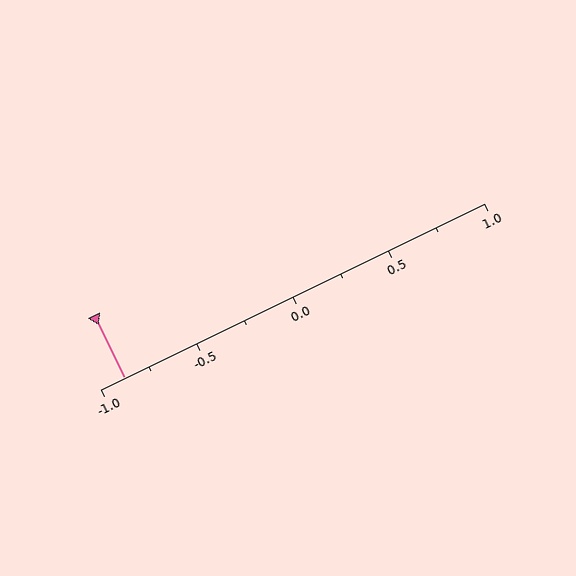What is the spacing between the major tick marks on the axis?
The major ticks are spaced 0.5 apart.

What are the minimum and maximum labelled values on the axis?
The axis runs from -1.0 to 1.0.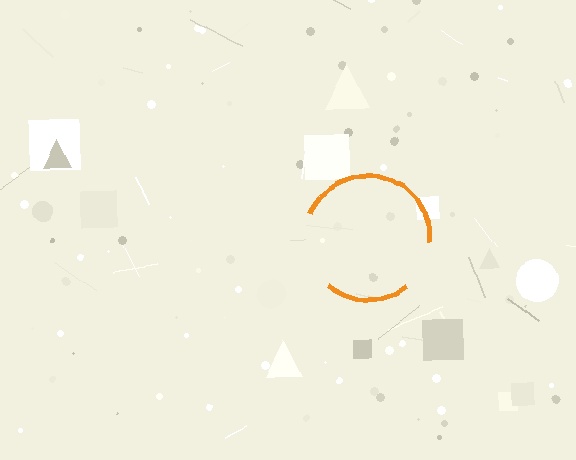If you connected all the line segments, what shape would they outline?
They would outline a circle.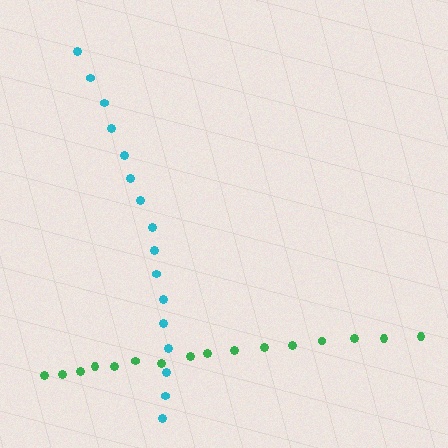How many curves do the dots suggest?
There are 2 distinct paths.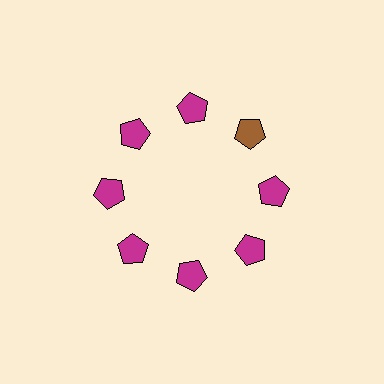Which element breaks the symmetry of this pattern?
The brown pentagon at roughly the 2 o'clock position breaks the symmetry. All other shapes are magenta pentagons.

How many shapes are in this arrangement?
There are 8 shapes arranged in a ring pattern.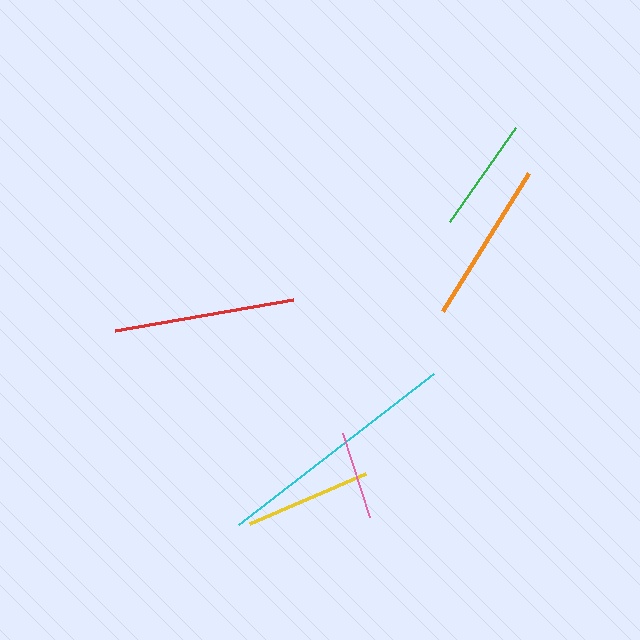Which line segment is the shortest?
The pink line is the shortest at approximately 88 pixels.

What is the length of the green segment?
The green segment is approximately 115 pixels long.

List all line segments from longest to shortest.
From longest to shortest: cyan, red, orange, yellow, green, pink.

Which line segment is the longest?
The cyan line is the longest at approximately 247 pixels.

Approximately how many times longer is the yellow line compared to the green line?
The yellow line is approximately 1.1 times the length of the green line.